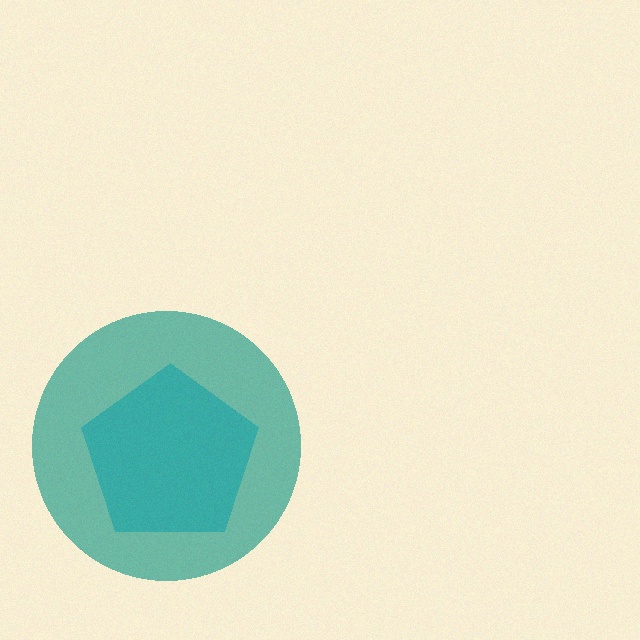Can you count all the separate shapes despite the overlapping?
Yes, there are 2 separate shapes.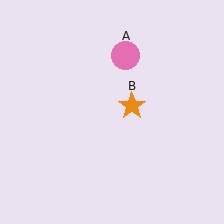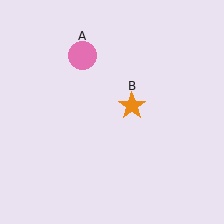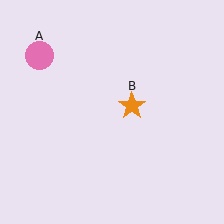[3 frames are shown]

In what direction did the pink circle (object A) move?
The pink circle (object A) moved left.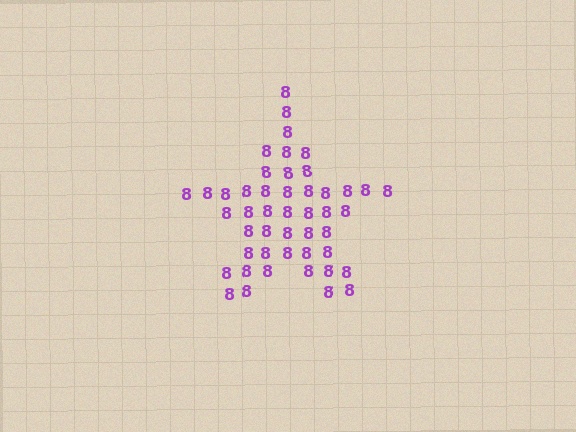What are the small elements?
The small elements are digit 8's.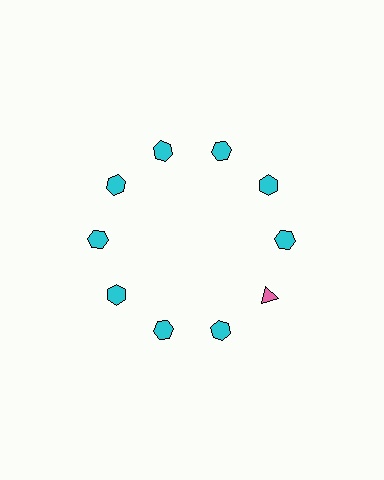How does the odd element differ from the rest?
It differs in both color (pink instead of cyan) and shape (triangle instead of hexagon).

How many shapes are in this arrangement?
There are 10 shapes arranged in a ring pattern.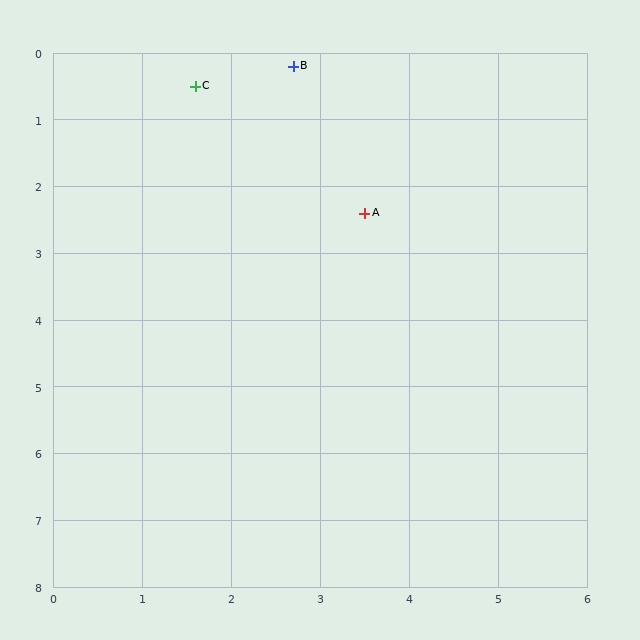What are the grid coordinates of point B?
Point B is at approximately (2.7, 0.2).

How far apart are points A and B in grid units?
Points A and B are about 2.3 grid units apart.